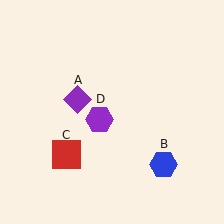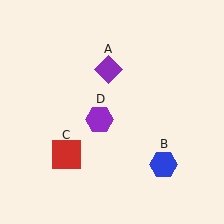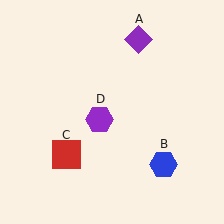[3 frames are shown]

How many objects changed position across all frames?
1 object changed position: purple diamond (object A).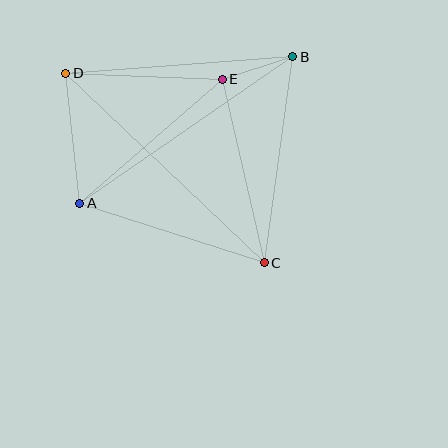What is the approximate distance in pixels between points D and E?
The distance between D and E is approximately 156 pixels.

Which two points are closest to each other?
Points B and E are closest to each other.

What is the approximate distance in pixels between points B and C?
The distance between B and C is approximately 208 pixels.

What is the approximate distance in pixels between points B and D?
The distance between B and D is approximately 227 pixels.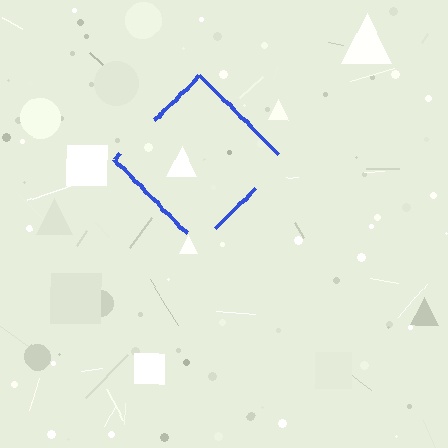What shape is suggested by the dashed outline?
The dashed outline suggests a diamond.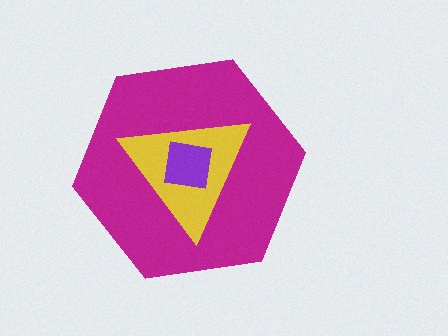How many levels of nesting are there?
3.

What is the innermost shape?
The purple square.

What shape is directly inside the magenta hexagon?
The yellow triangle.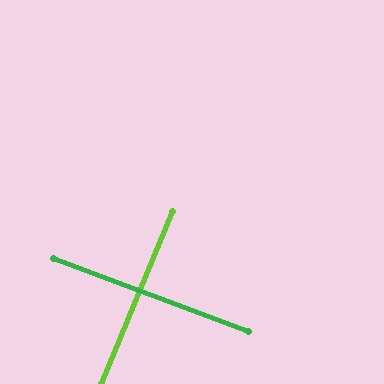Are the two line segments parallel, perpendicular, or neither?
Perpendicular — they meet at approximately 88°.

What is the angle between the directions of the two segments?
Approximately 88 degrees.